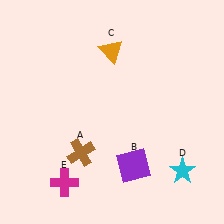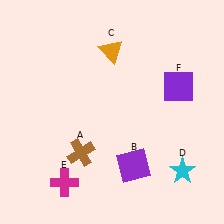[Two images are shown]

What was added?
A purple square (F) was added in Image 2.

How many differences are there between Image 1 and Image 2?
There is 1 difference between the two images.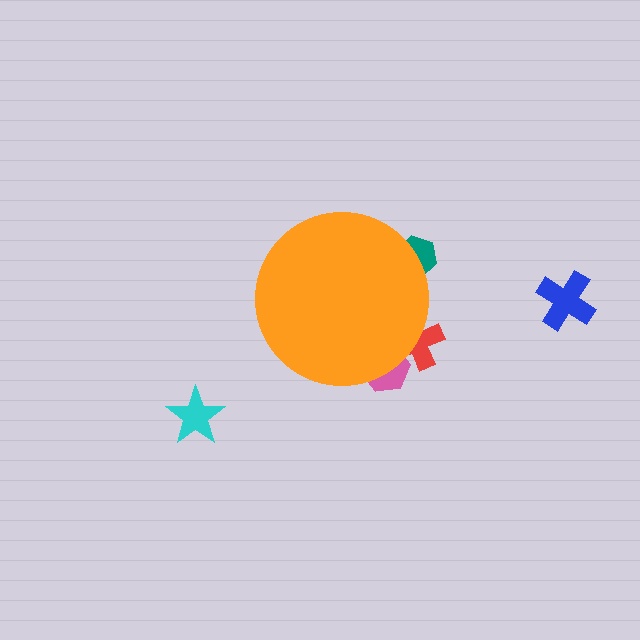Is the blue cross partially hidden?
No, the blue cross is fully visible.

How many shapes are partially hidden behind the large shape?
3 shapes are partially hidden.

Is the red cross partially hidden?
Yes, the red cross is partially hidden behind the orange circle.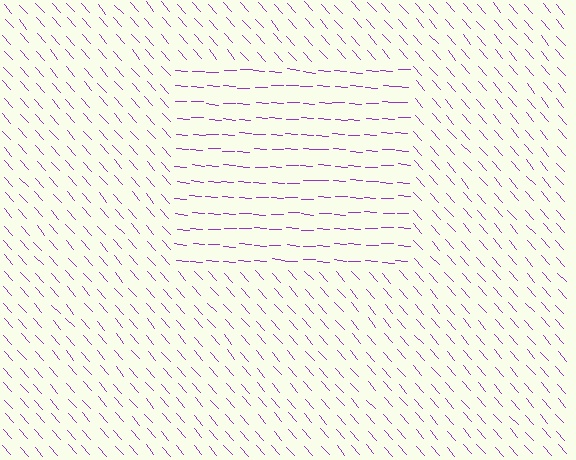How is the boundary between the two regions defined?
The boundary is defined purely by a change in line orientation (approximately 45 degrees difference). All lines are the same color and thickness.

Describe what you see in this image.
The image is filled with small purple line segments. A rectangle region in the image has lines oriented differently from the surrounding lines, creating a visible texture boundary.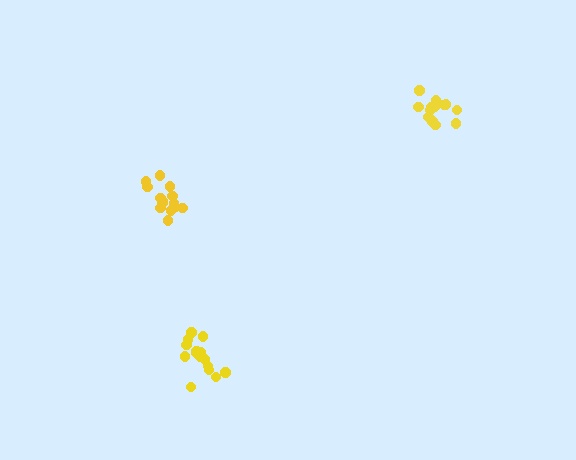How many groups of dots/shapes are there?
There are 3 groups.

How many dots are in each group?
Group 1: 14 dots, Group 2: 15 dots, Group 3: 17 dots (46 total).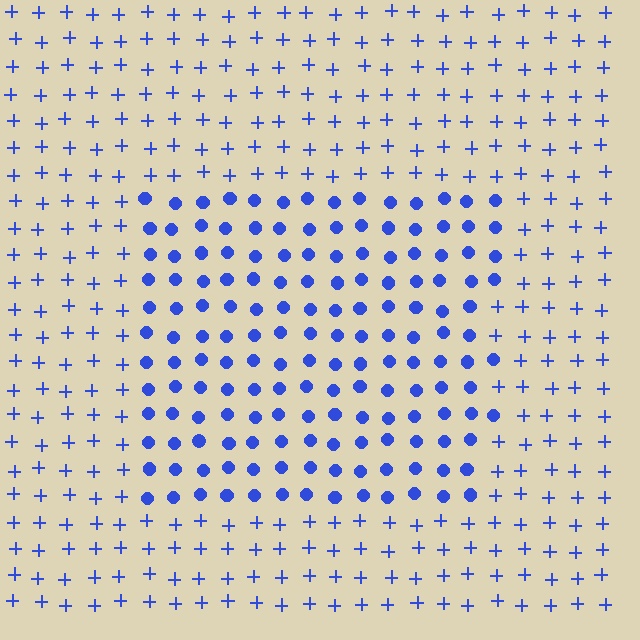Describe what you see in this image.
The image is filled with small blue elements arranged in a uniform grid. A rectangle-shaped region contains circles, while the surrounding area contains plus signs. The boundary is defined purely by the change in element shape.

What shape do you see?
I see a rectangle.